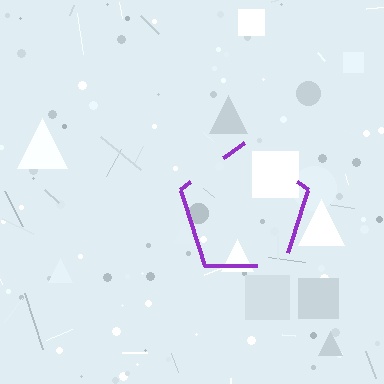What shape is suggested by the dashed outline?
The dashed outline suggests a pentagon.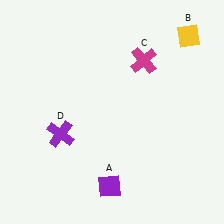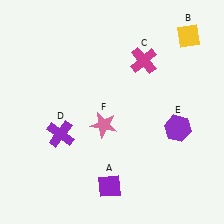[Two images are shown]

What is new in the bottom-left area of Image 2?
A pink star (F) was added in the bottom-left area of Image 2.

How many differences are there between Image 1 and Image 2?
There are 2 differences between the two images.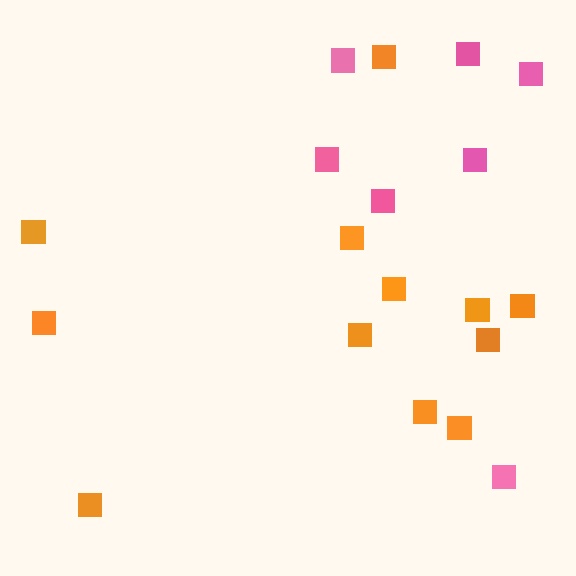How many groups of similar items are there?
There are 2 groups: one group of pink squares (7) and one group of orange squares (12).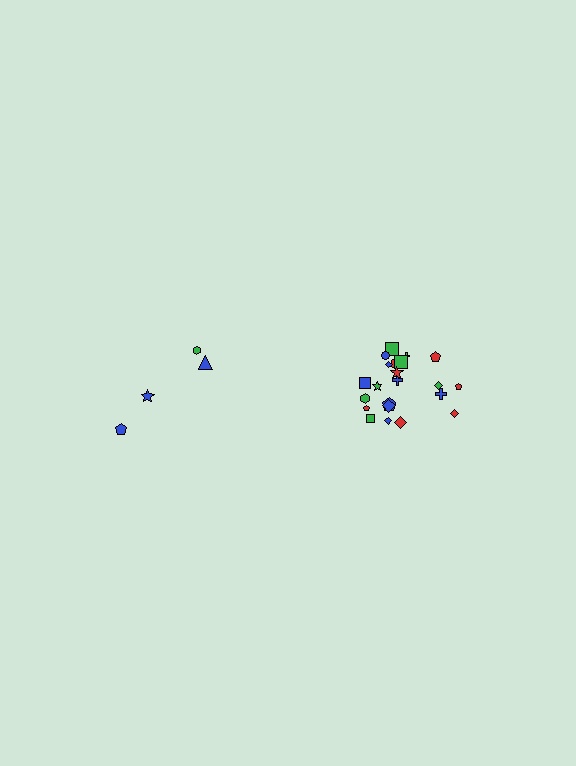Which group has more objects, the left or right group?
The right group.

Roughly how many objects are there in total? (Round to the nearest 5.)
Roughly 25 objects in total.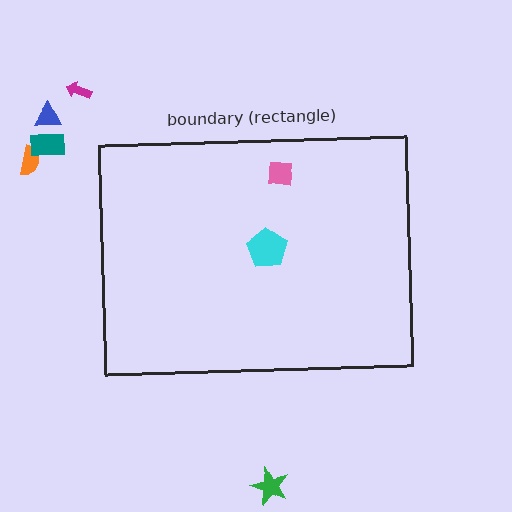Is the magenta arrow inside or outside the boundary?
Outside.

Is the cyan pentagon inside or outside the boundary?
Inside.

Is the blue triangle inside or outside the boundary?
Outside.